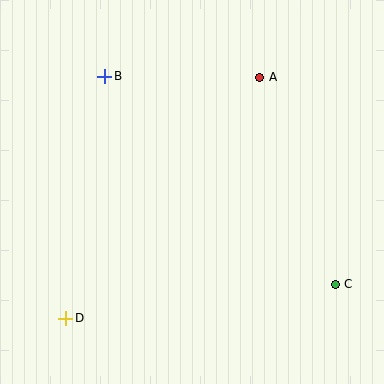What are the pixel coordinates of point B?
Point B is at (105, 76).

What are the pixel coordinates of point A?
Point A is at (260, 77).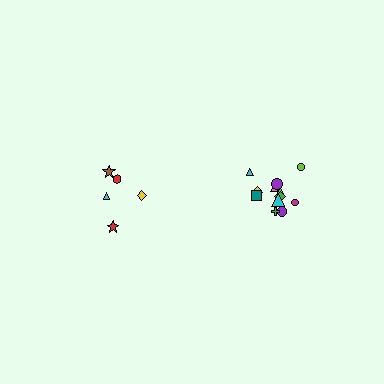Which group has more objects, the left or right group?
The right group.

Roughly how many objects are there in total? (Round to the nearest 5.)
Roughly 15 objects in total.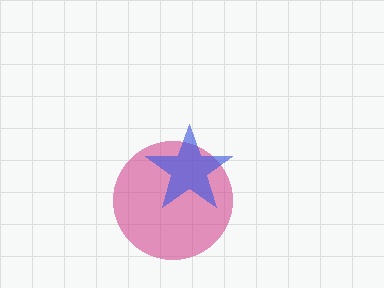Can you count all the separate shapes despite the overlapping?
Yes, there are 2 separate shapes.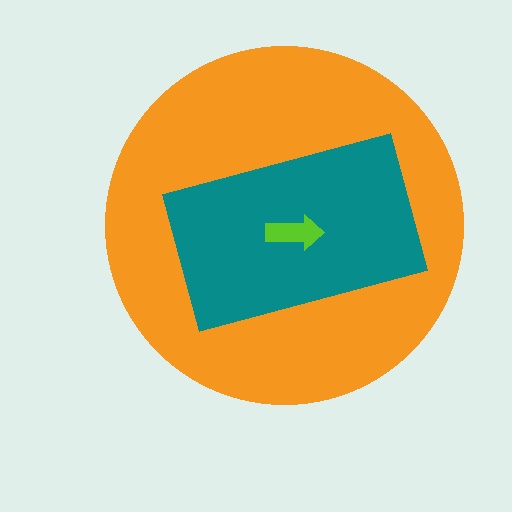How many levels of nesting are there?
3.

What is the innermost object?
The lime arrow.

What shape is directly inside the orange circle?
The teal rectangle.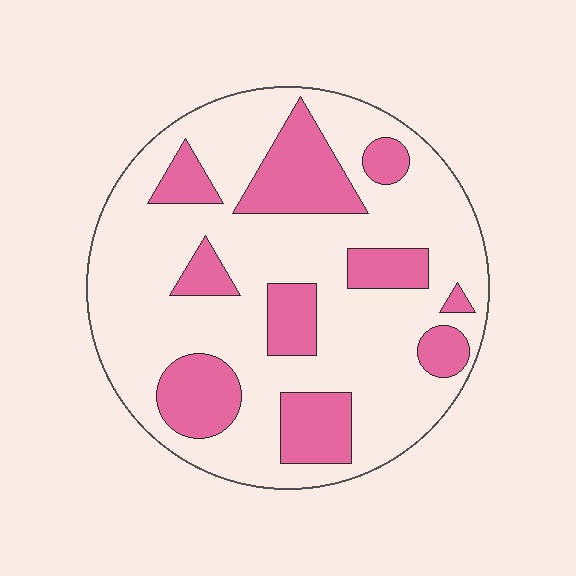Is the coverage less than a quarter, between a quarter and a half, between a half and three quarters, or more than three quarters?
Between a quarter and a half.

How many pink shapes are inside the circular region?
10.